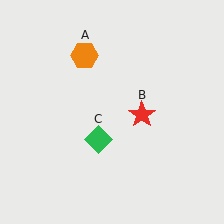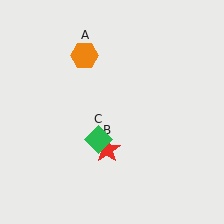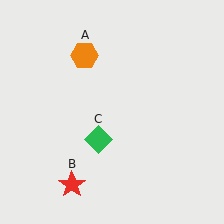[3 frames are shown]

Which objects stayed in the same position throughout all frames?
Orange hexagon (object A) and green diamond (object C) remained stationary.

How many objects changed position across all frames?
1 object changed position: red star (object B).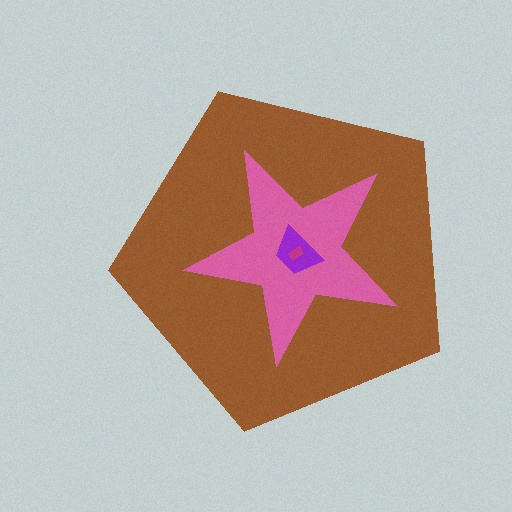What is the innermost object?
The magenta rectangle.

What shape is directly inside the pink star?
The purple trapezoid.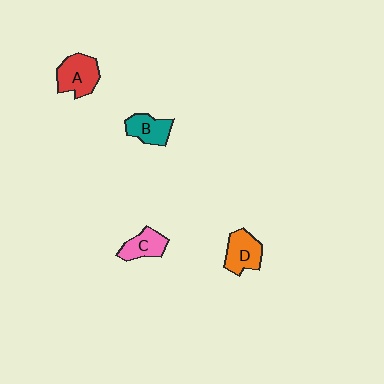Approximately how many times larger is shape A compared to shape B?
Approximately 1.3 times.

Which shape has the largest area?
Shape A (red).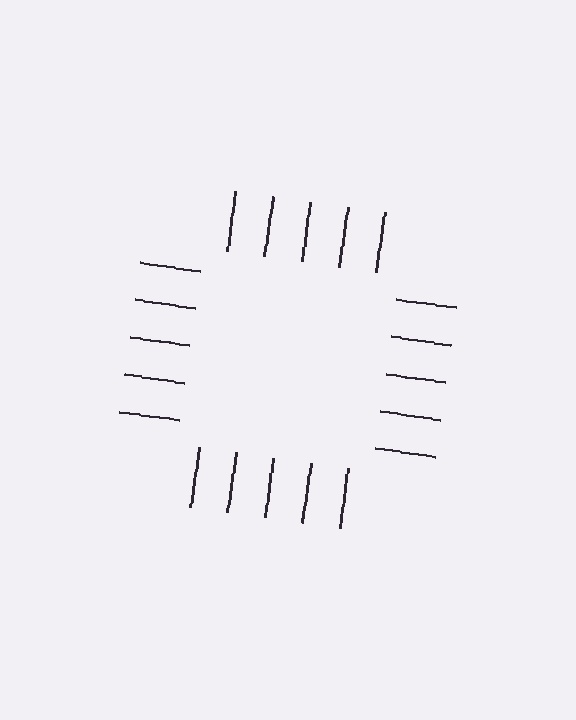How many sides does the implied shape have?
4 sides — the line-ends trace a square.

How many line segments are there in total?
20 — 5 along each of the 4 edges.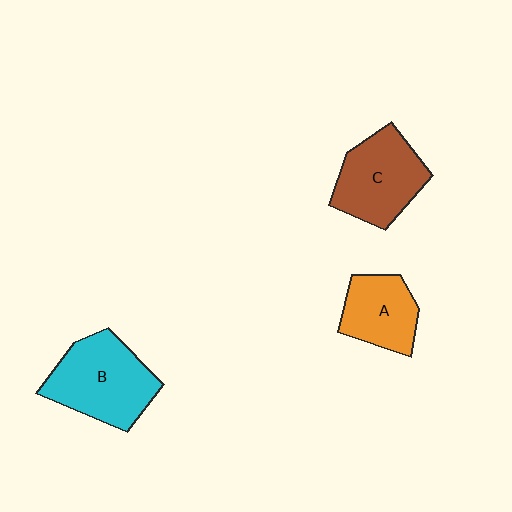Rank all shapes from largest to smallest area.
From largest to smallest: B (cyan), C (brown), A (orange).